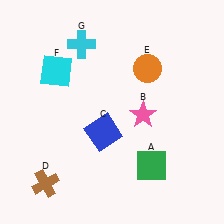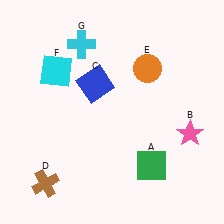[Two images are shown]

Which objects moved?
The objects that moved are: the pink star (B), the blue square (C).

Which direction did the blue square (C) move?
The blue square (C) moved up.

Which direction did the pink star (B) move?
The pink star (B) moved right.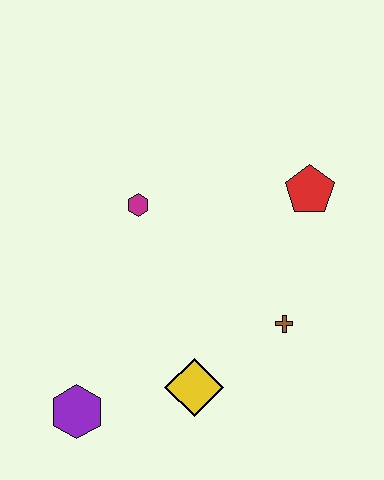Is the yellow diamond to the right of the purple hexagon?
Yes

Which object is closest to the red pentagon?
The brown cross is closest to the red pentagon.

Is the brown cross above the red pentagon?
No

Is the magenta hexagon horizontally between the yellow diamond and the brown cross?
No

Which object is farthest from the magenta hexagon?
The purple hexagon is farthest from the magenta hexagon.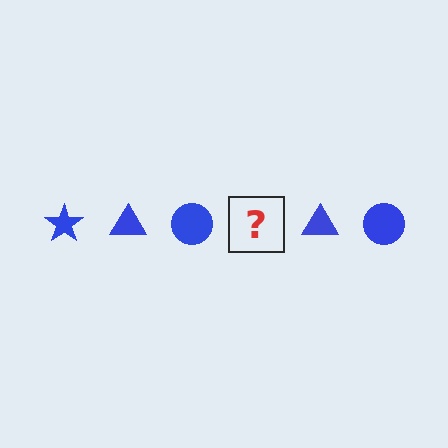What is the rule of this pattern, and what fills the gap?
The rule is that the pattern cycles through star, triangle, circle shapes in blue. The gap should be filled with a blue star.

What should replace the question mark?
The question mark should be replaced with a blue star.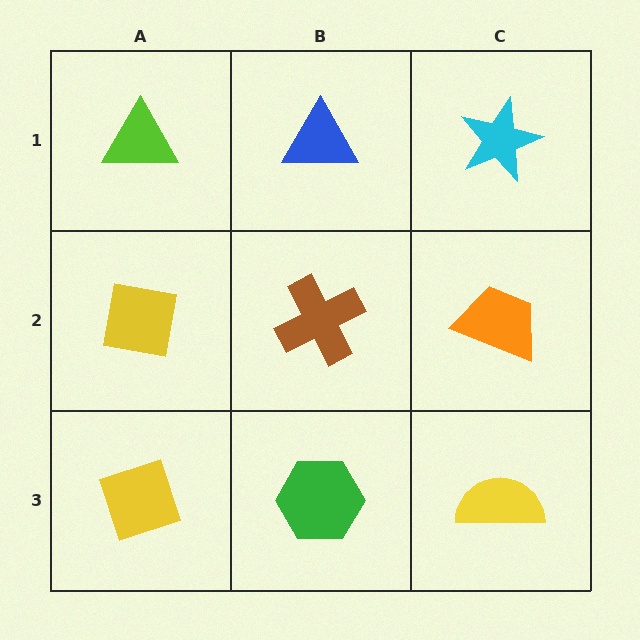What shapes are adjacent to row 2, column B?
A blue triangle (row 1, column B), a green hexagon (row 3, column B), a yellow square (row 2, column A), an orange trapezoid (row 2, column C).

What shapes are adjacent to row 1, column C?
An orange trapezoid (row 2, column C), a blue triangle (row 1, column B).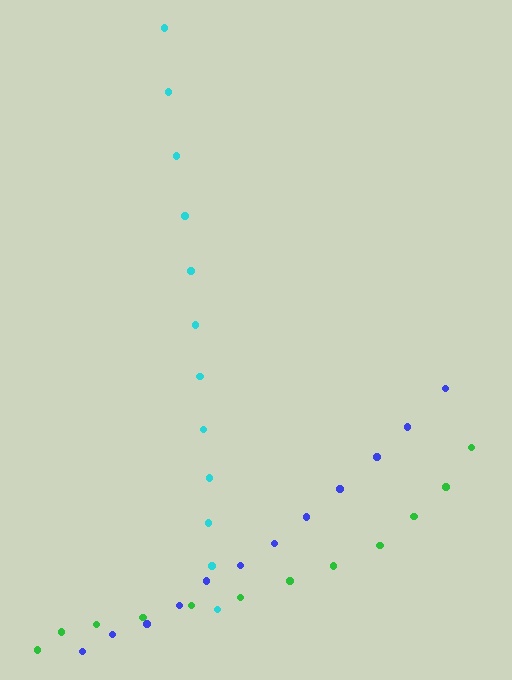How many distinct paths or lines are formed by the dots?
There are 3 distinct paths.